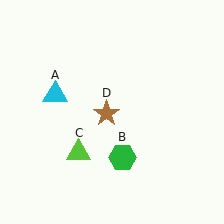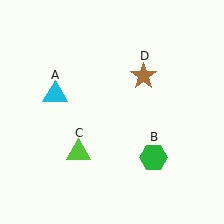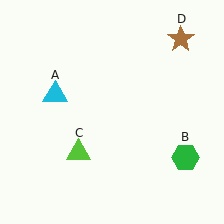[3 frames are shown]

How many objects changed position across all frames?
2 objects changed position: green hexagon (object B), brown star (object D).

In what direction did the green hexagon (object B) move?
The green hexagon (object B) moved right.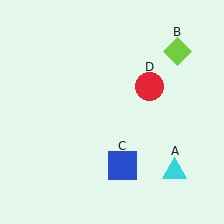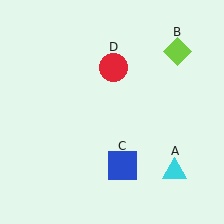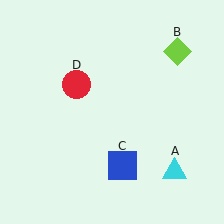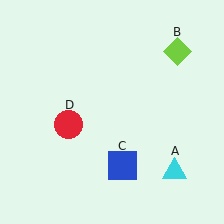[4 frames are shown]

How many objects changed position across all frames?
1 object changed position: red circle (object D).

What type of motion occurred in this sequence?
The red circle (object D) rotated counterclockwise around the center of the scene.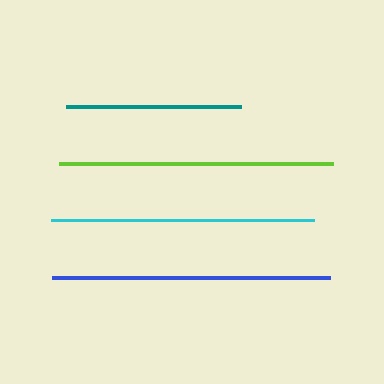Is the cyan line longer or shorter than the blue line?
The blue line is longer than the cyan line.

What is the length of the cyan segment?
The cyan segment is approximately 264 pixels long.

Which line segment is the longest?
The blue line is the longest at approximately 278 pixels.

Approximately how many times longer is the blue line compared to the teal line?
The blue line is approximately 1.6 times the length of the teal line.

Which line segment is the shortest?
The teal line is the shortest at approximately 175 pixels.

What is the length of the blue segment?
The blue segment is approximately 278 pixels long.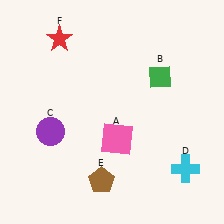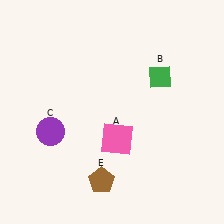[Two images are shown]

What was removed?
The red star (F), the cyan cross (D) were removed in Image 2.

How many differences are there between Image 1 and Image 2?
There are 2 differences between the two images.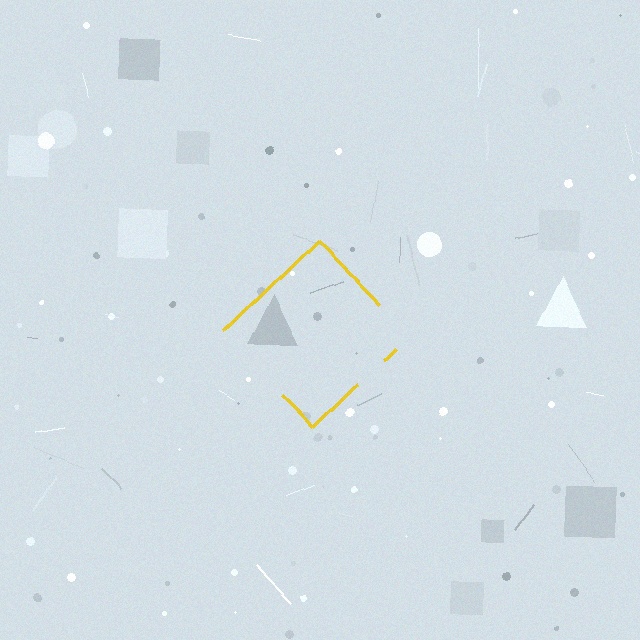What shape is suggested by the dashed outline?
The dashed outline suggests a diamond.